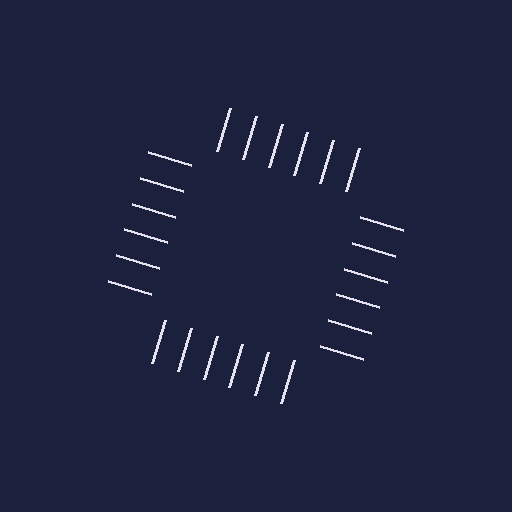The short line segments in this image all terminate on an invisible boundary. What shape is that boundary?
An illusory square — the line segments terminate on its edges but no continuous stroke is drawn.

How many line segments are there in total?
24 — 6 along each of the 4 edges.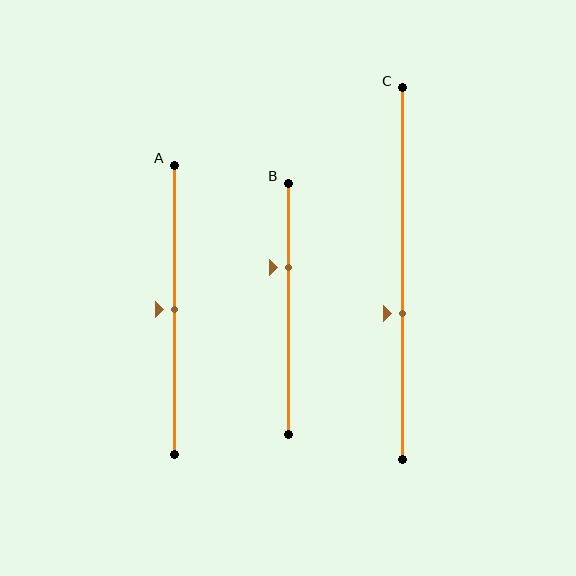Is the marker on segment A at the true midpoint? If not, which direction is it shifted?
Yes, the marker on segment A is at the true midpoint.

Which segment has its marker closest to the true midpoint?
Segment A has its marker closest to the true midpoint.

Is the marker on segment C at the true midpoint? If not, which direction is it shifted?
No, the marker on segment C is shifted downward by about 11% of the segment length.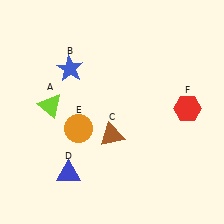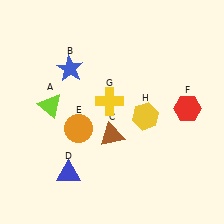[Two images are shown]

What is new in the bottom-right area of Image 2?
A yellow hexagon (H) was added in the bottom-right area of Image 2.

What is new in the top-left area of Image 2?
A yellow cross (G) was added in the top-left area of Image 2.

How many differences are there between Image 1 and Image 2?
There are 2 differences between the two images.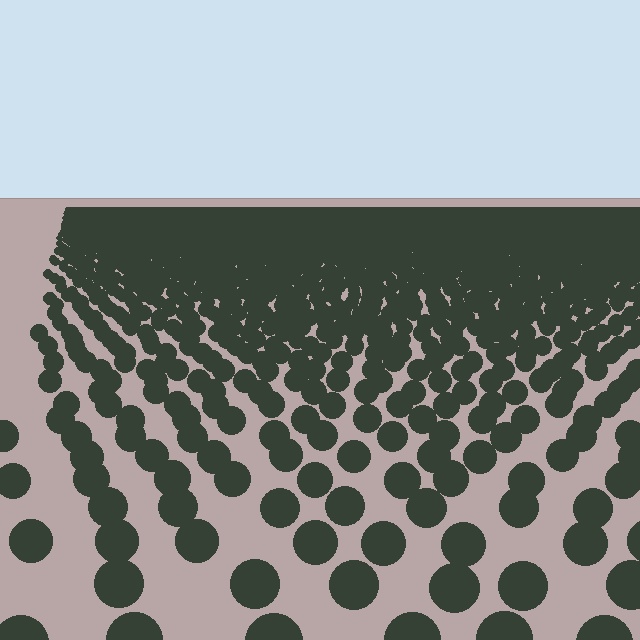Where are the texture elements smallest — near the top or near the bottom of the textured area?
Near the top.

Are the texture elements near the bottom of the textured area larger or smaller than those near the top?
Larger. Near the bottom, elements are closer to the viewer and appear at a bigger on-screen size.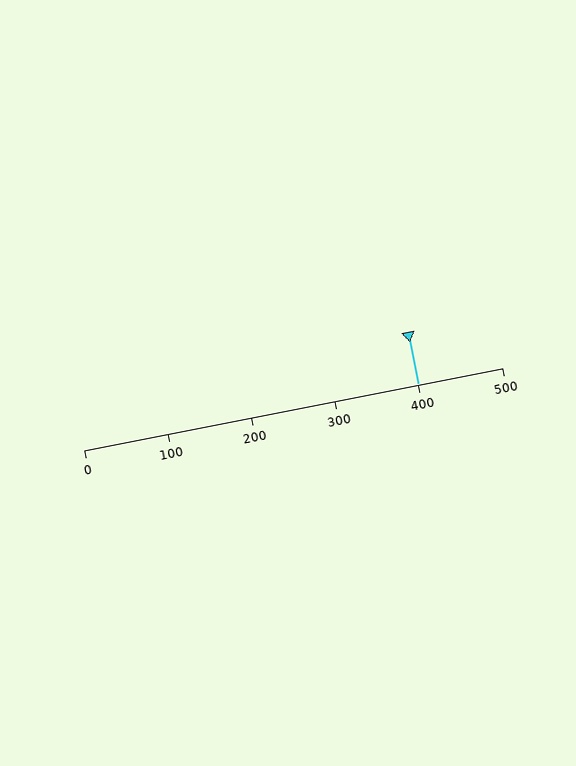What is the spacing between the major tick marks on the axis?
The major ticks are spaced 100 apart.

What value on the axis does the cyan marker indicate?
The marker indicates approximately 400.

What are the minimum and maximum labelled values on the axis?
The axis runs from 0 to 500.